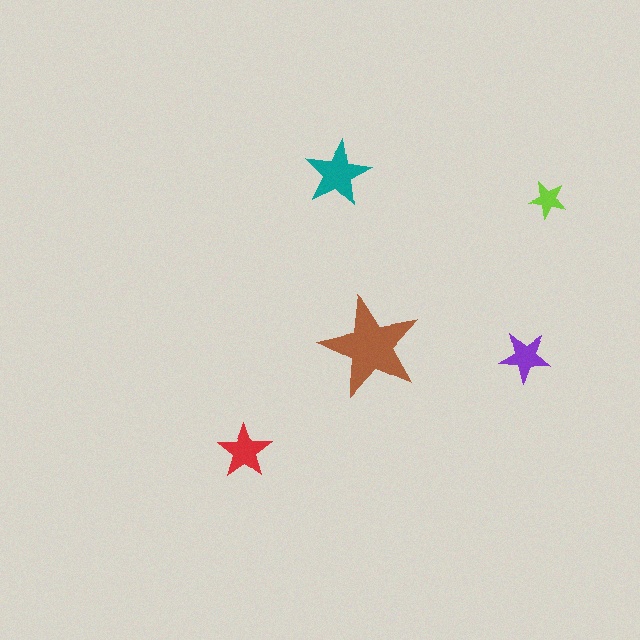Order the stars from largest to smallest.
the brown one, the teal one, the red one, the purple one, the lime one.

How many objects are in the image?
There are 5 objects in the image.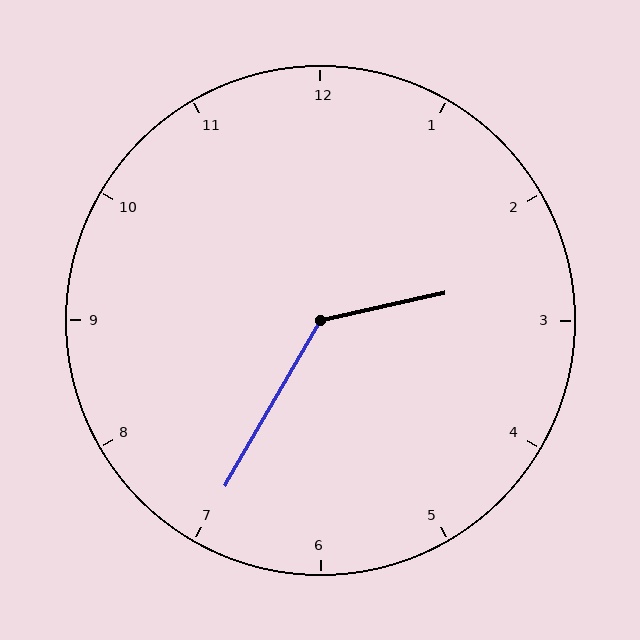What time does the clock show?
2:35.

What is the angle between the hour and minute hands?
Approximately 132 degrees.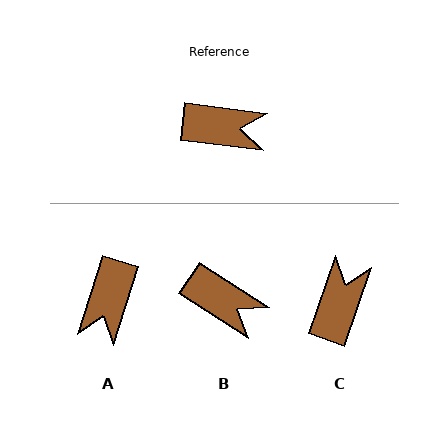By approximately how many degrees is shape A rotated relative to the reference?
Approximately 100 degrees clockwise.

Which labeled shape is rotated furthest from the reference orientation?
A, about 100 degrees away.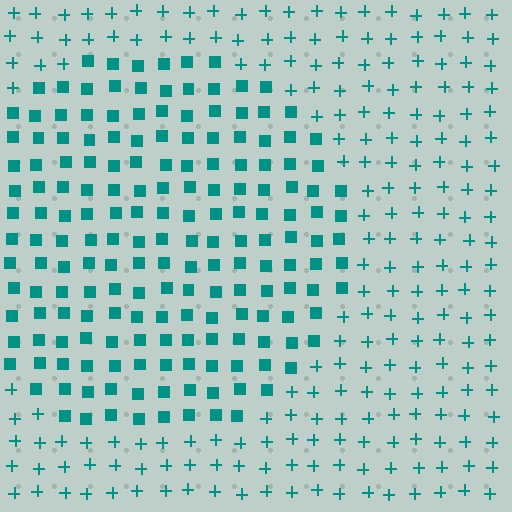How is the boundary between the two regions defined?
The boundary is defined by a change in element shape: squares inside vs. plus signs outside. All elements share the same color and spacing.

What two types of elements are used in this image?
The image uses squares inside the circle region and plus signs outside it.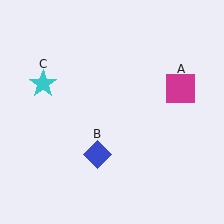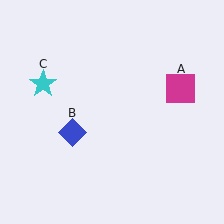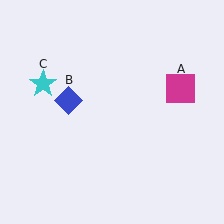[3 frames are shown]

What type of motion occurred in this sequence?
The blue diamond (object B) rotated clockwise around the center of the scene.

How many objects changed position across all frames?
1 object changed position: blue diamond (object B).